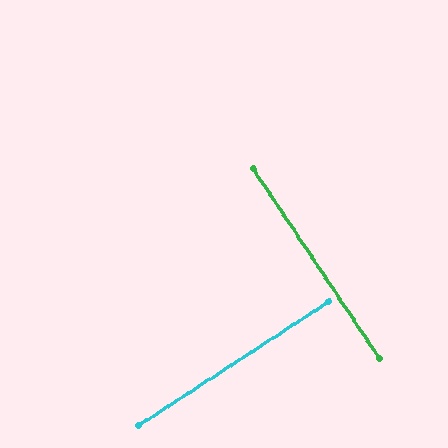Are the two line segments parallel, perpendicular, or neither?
Perpendicular — they meet at approximately 89°.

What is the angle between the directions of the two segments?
Approximately 89 degrees.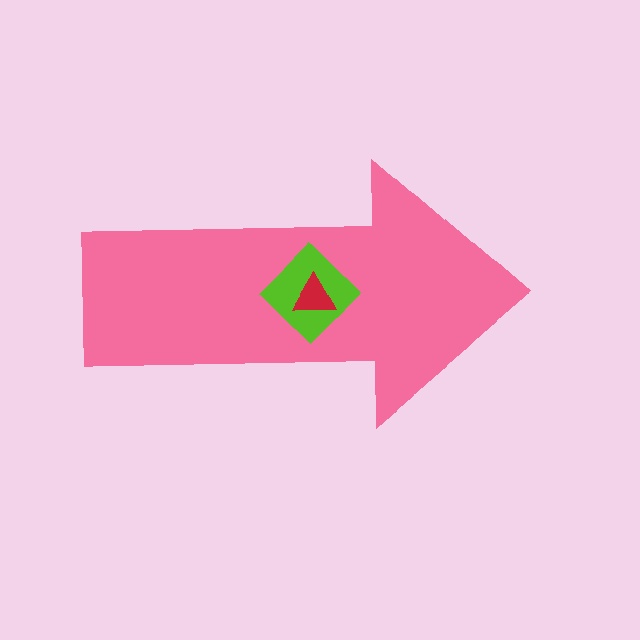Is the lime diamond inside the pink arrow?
Yes.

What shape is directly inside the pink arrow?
The lime diamond.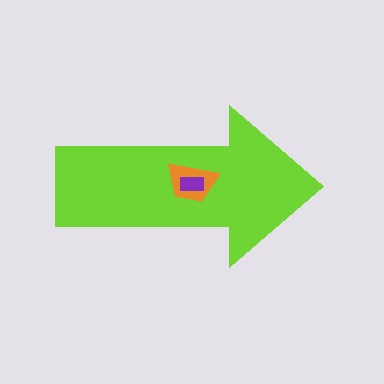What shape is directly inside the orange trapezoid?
The purple rectangle.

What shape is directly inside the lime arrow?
The orange trapezoid.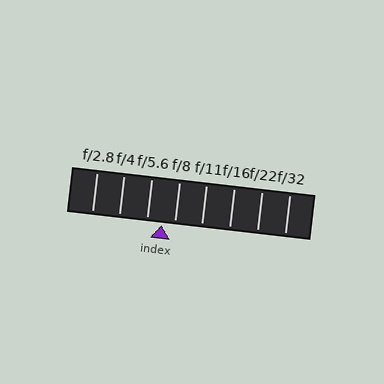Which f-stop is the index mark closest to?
The index mark is closest to f/8.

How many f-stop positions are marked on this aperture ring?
There are 8 f-stop positions marked.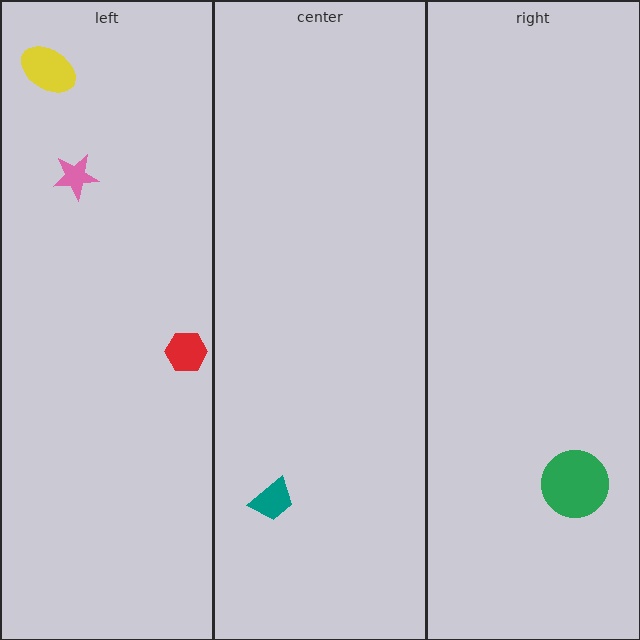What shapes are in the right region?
The green circle.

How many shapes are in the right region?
1.